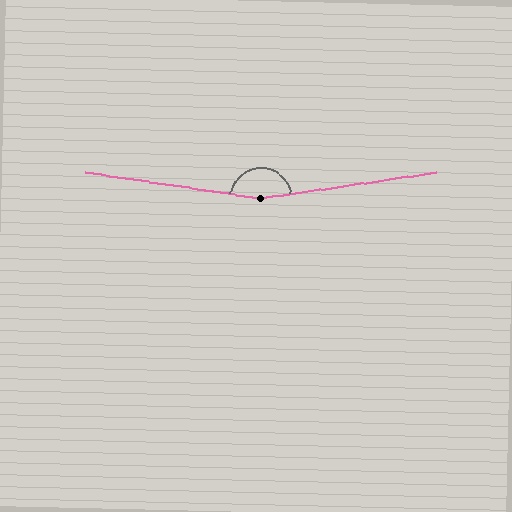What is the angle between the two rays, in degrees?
Approximately 163 degrees.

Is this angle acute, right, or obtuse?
It is obtuse.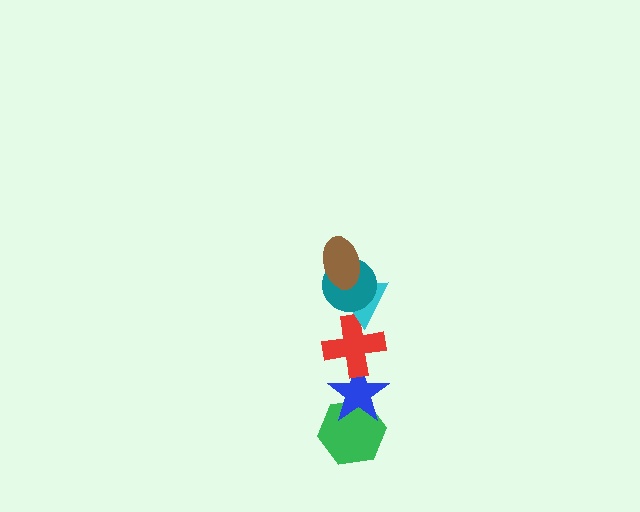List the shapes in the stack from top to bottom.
From top to bottom: the brown ellipse, the teal circle, the cyan triangle, the red cross, the blue star, the green hexagon.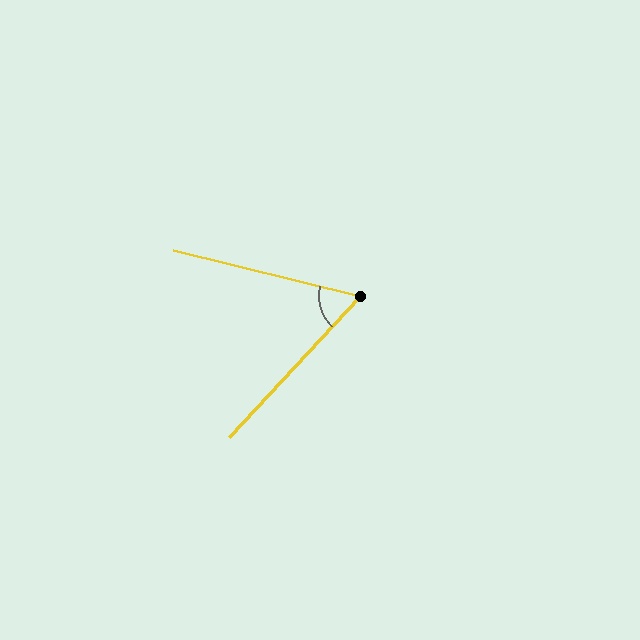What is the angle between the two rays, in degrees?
Approximately 61 degrees.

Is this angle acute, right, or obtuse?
It is acute.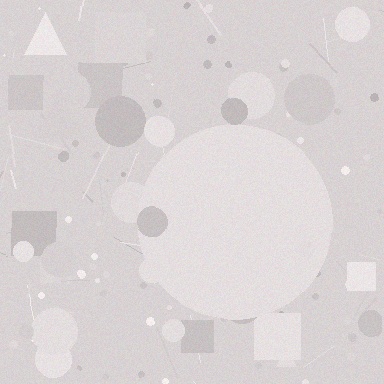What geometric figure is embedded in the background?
A circle is embedded in the background.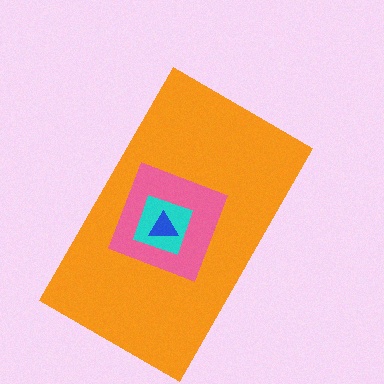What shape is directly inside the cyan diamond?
The blue triangle.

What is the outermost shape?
The orange rectangle.